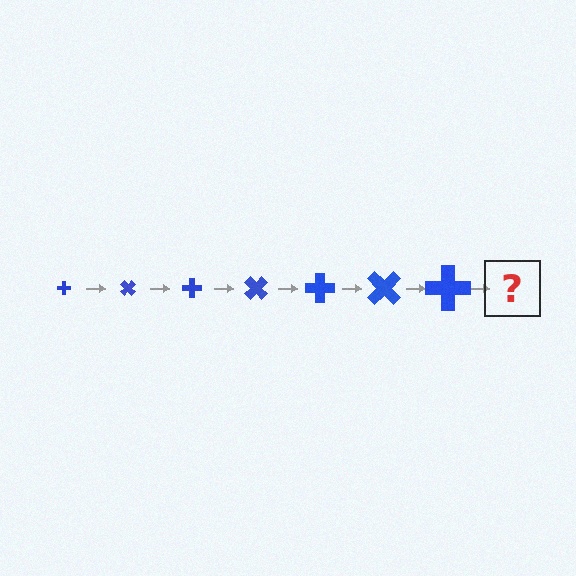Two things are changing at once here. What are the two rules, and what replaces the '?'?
The two rules are that the cross grows larger each step and it rotates 45 degrees each step. The '?' should be a cross, larger than the previous one and rotated 315 degrees from the start.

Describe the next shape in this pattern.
It should be a cross, larger than the previous one and rotated 315 degrees from the start.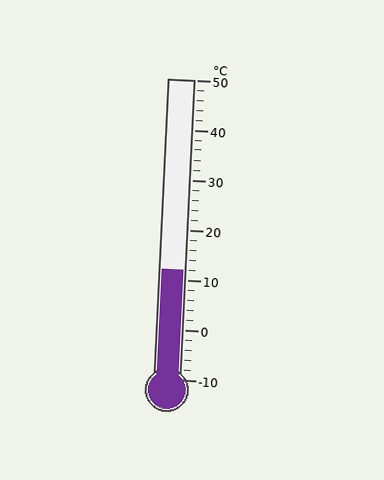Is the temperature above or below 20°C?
The temperature is below 20°C.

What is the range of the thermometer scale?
The thermometer scale ranges from -10°C to 50°C.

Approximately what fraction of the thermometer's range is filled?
The thermometer is filled to approximately 35% of its range.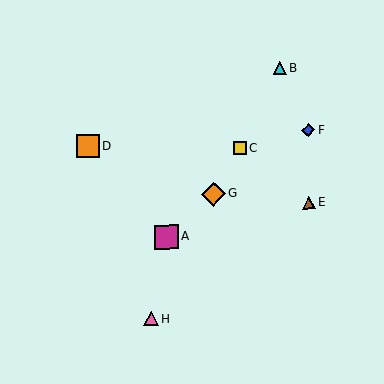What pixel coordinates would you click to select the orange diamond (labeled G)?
Click at (213, 194) to select the orange diamond G.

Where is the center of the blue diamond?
The center of the blue diamond is at (308, 130).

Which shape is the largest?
The magenta square (labeled A) is the largest.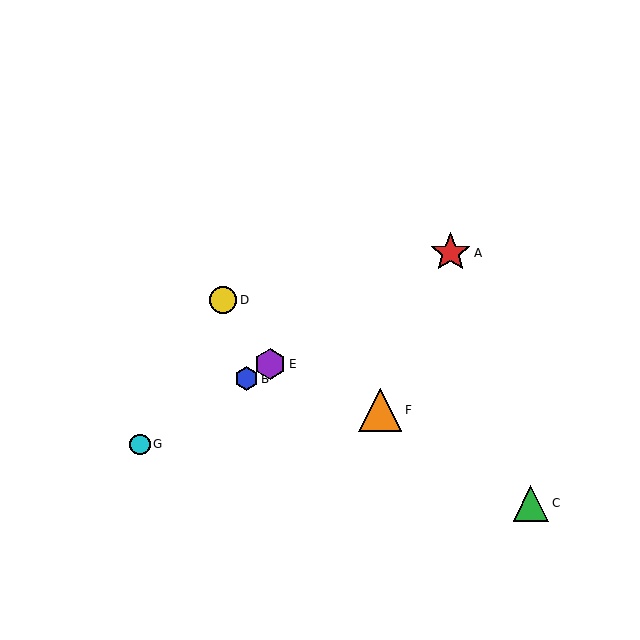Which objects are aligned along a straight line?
Objects A, B, E, G are aligned along a straight line.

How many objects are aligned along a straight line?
4 objects (A, B, E, G) are aligned along a straight line.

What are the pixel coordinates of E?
Object E is at (270, 364).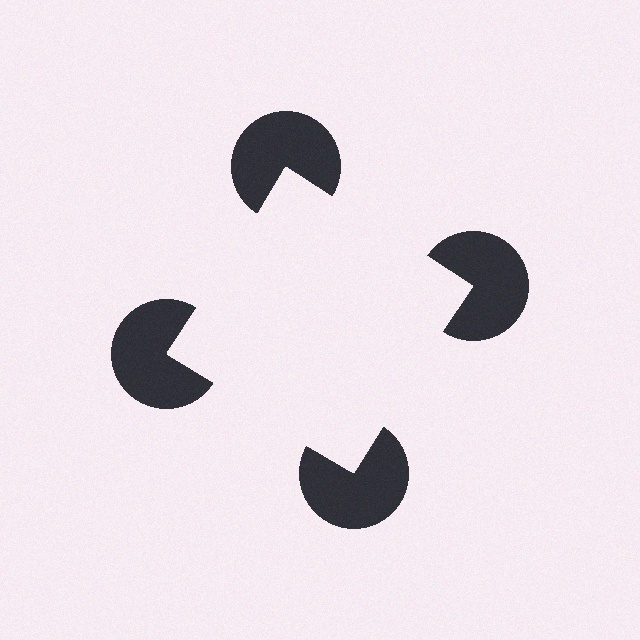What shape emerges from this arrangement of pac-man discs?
An illusory square — its edges are inferred from the aligned wedge cuts in the pac-man discs, not physically drawn.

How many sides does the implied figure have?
4 sides.